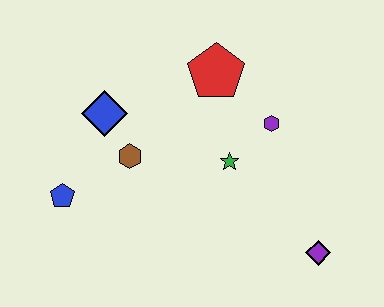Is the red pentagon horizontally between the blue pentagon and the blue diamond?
No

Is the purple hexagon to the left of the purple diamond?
Yes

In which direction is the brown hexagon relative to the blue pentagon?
The brown hexagon is to the right of the blue pentagon.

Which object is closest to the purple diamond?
The green star is closest to the purple diamond.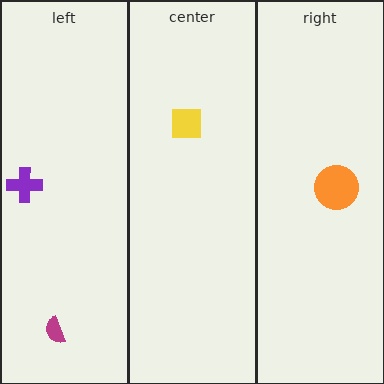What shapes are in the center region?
The yellow square.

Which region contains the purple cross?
The left region.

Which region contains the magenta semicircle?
The left region.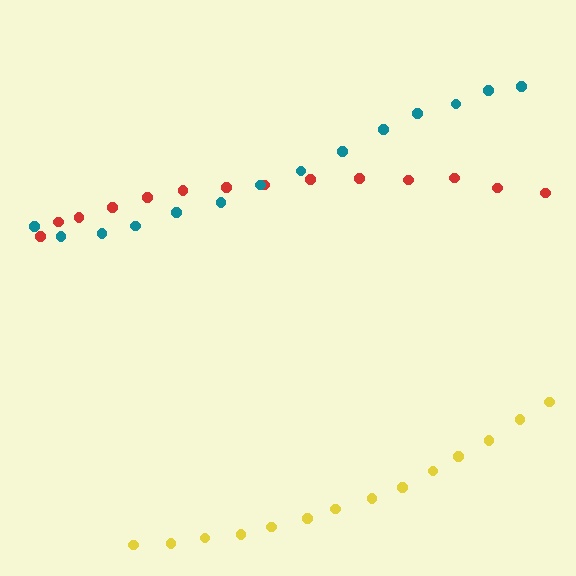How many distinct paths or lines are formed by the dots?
There are 3 distinct paths.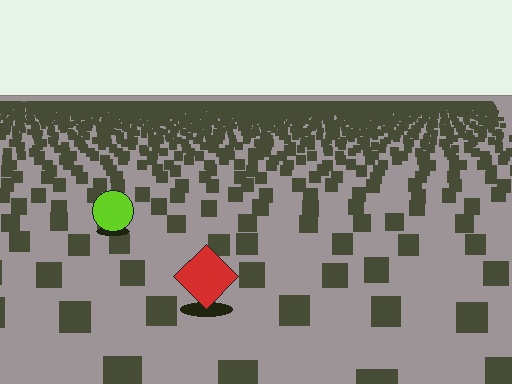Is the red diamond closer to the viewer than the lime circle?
Yes. The red diamond is closer — you can tell from the texture gradient: the ground texture is coarser near it.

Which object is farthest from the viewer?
The lime circle is farthest from the viewer. It appears smaller and the ground texture around it is denser.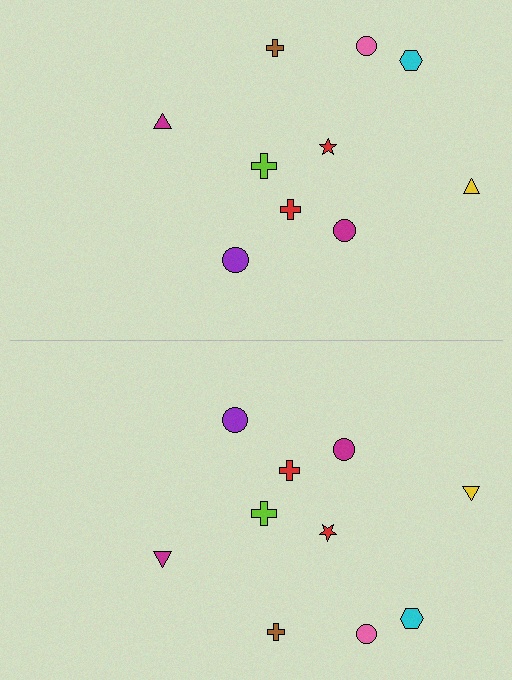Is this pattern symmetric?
Yes, this pattern has bilateral (reflection) symmetry.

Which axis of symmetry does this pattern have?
The pattern has a horizontal axis of symmetry running through the center of the image.